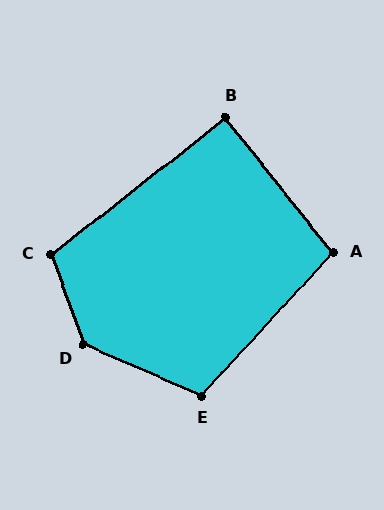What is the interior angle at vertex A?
Approximately 99 degrees (obtuse).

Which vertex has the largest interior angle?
D, at approximately 133 degrees.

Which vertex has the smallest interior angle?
B, at approximately 91 degrees.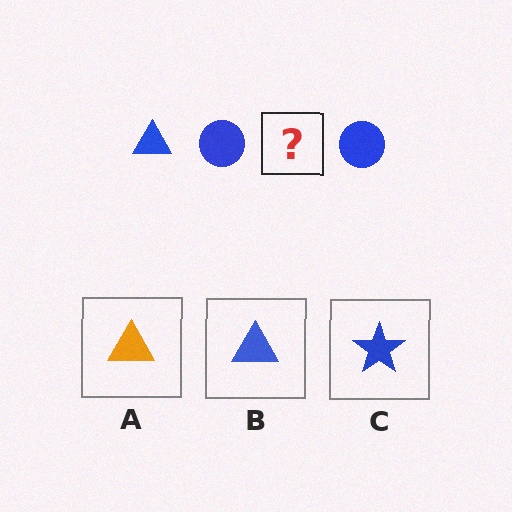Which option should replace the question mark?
Option B.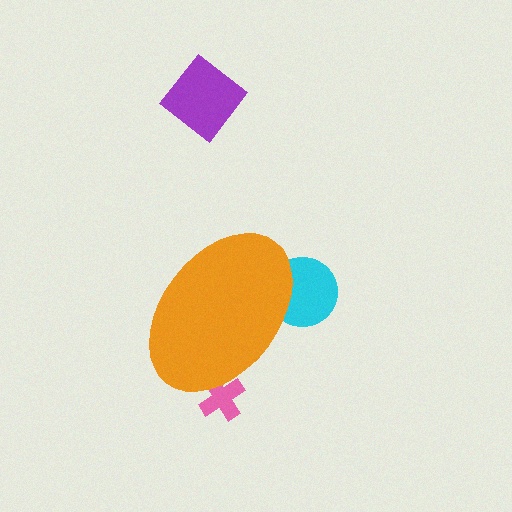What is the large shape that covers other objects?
An orange ellipse.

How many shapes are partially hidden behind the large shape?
2 shapes are partially hidden.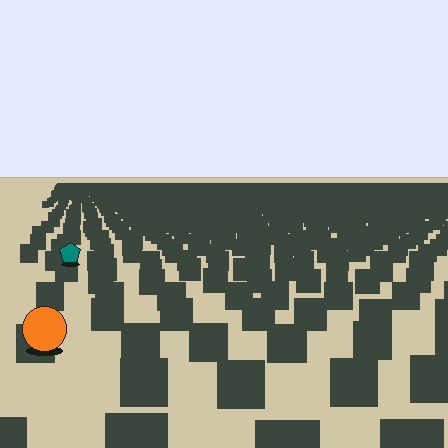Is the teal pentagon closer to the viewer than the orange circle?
No. The orange circle is closer — you can tell from the texture gradient: the ground texture is coarser near it.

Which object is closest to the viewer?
The orange circle is closest. The texture marks near it are larger and more spread out.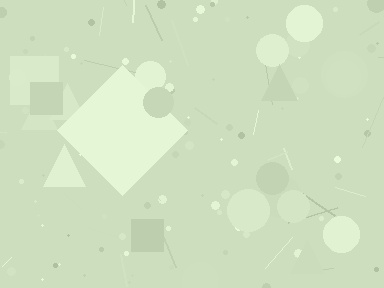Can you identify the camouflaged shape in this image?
The camouflaged shape is a diamond.